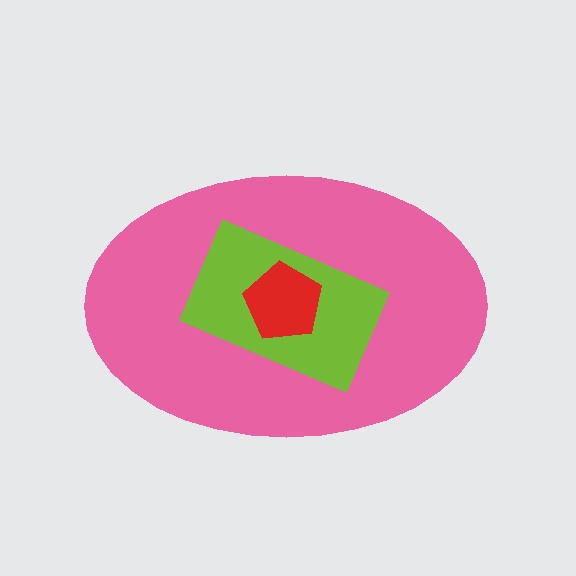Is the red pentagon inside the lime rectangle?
Yes.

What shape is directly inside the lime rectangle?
The red pentagon.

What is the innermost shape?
The red pentagon.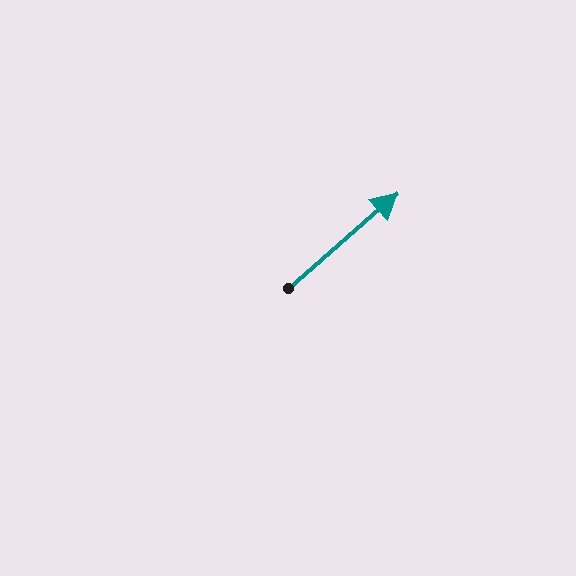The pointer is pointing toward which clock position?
Roughly 2 o'clock.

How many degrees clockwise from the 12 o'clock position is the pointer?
Approximately 49 degrees.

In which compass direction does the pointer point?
Northeast.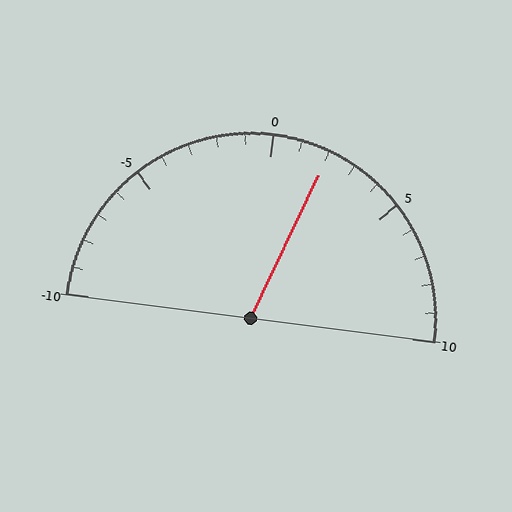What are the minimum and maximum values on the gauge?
The gauge ranges from -10 to 10.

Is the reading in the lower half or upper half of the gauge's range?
The reading is in the upper half of the range (-10 to 10).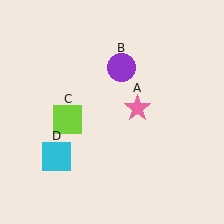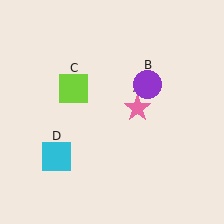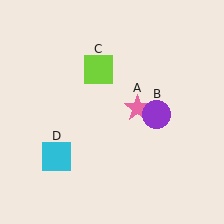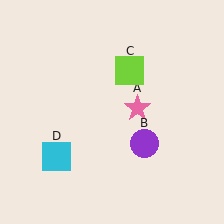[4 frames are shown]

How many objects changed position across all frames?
2 objects changed position: purple circle (object B), lime square (object C).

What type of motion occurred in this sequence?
The purple circle (object B), lime square (object C) rotated clockwise around the center of the scene.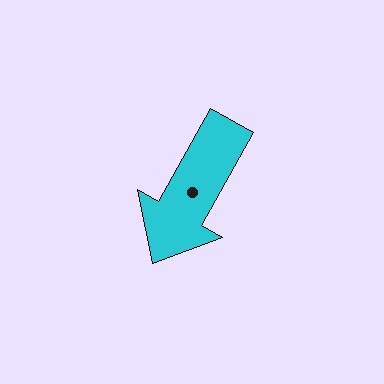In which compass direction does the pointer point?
Southwest.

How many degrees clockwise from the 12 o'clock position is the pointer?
Approximately 209 degrees.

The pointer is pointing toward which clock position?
Roughly 7 o'clock.